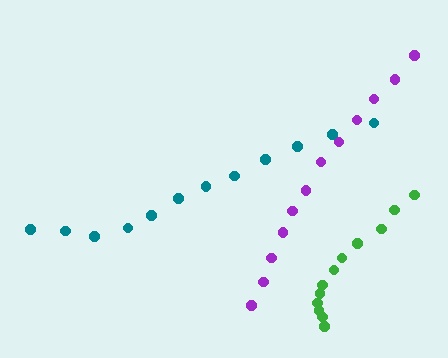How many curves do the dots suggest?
There are 3 distinct paths.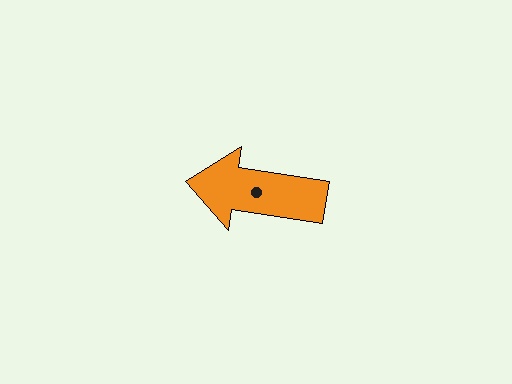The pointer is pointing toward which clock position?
Roughly 9 o'clock.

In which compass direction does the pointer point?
West.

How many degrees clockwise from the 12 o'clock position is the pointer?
Approximately 279 degrees.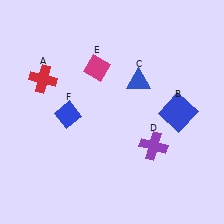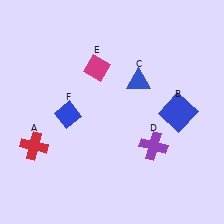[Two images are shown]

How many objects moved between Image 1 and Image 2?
1 object moved between the two images.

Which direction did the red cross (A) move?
The red cross (A) moved down.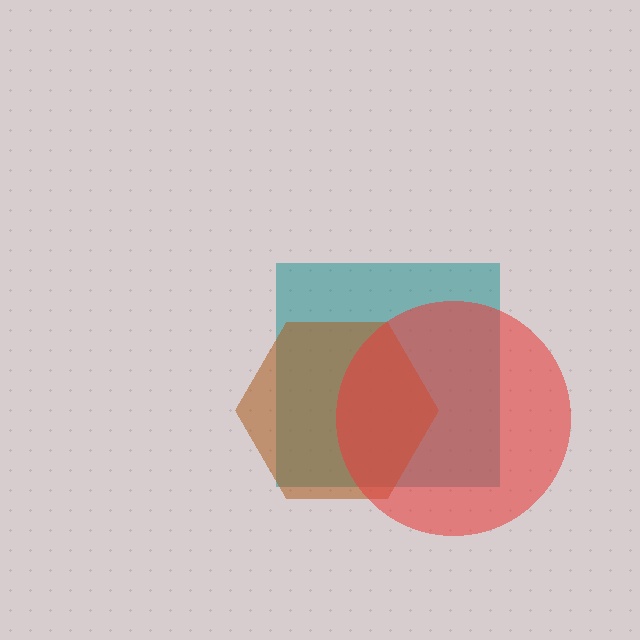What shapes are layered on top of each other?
The layered shapes are: a teal square, a brown hexagon, a red circle.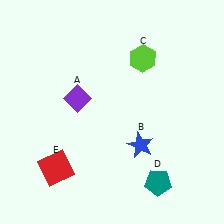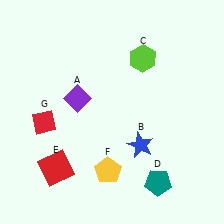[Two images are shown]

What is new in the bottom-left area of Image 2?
A yellow pentagon (F) was added in the bottom-left area of Image 2.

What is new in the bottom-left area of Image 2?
A red diamond (G) was added in the bottom-left area of Image 2.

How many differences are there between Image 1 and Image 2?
There are 2 differences between the two images.